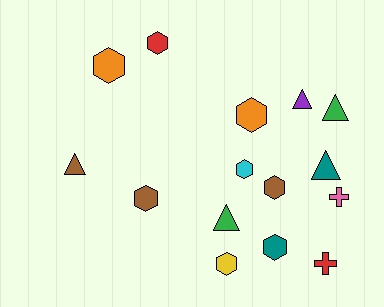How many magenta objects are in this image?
There are no magenta objects.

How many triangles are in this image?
There are 5 triangles.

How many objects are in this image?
There are 15 objects.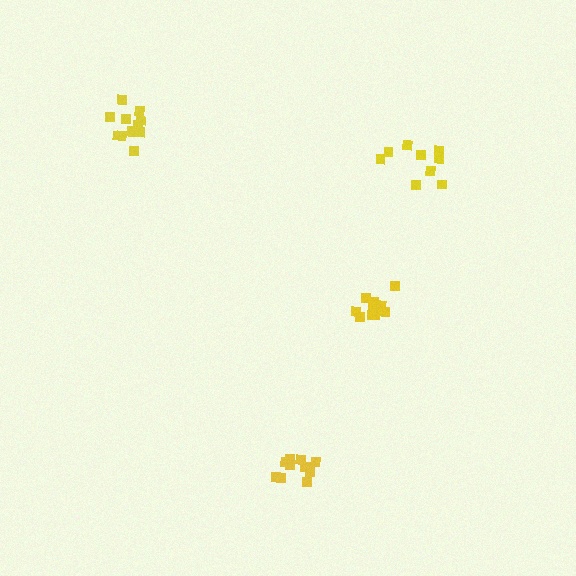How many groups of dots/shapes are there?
There are 4 groups.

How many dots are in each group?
Group 1: 10 dots, Group 2: 9 dots, Group 3: 10 dots, Group 4: 12 dots (41 total).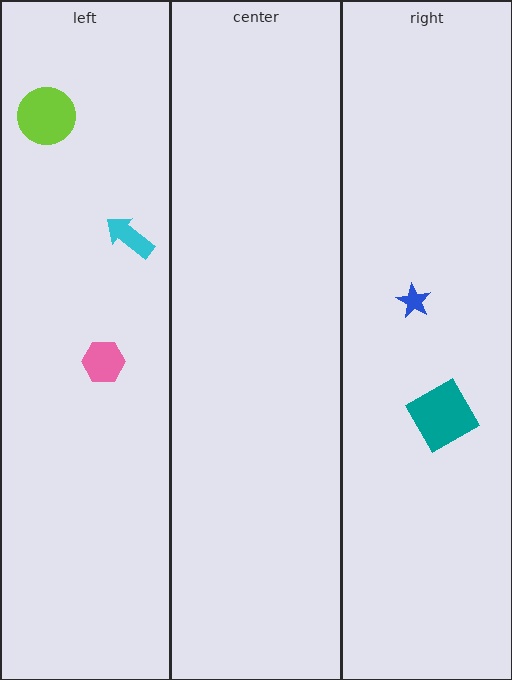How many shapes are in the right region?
2.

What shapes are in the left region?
The lime circle, the cyan arrow, the pink hexagon.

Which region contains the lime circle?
The left region.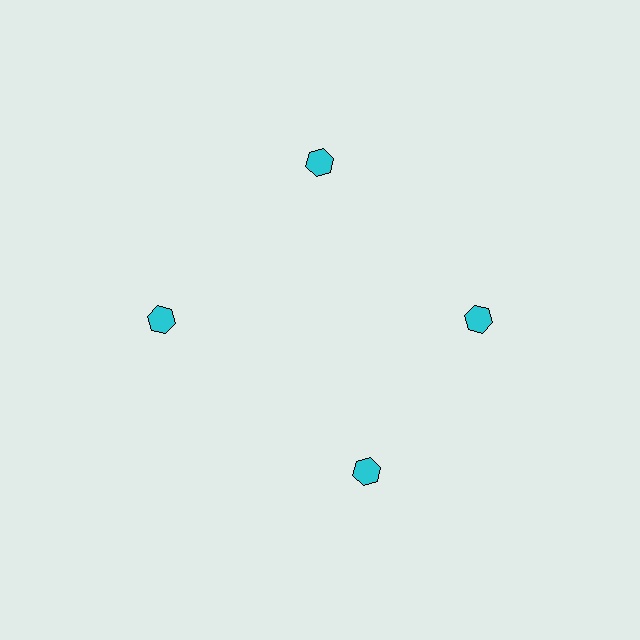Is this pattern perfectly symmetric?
No. The 4 cyan hexagons are arranged in a ring, but one element near the 6 o'clock position is rotated out of alignment along the ring, breaking the 4-fold rotational symmetry.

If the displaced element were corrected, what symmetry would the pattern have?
It would have 4-fold rotational symmetry — the pattern would map onto itself every 90 degrees.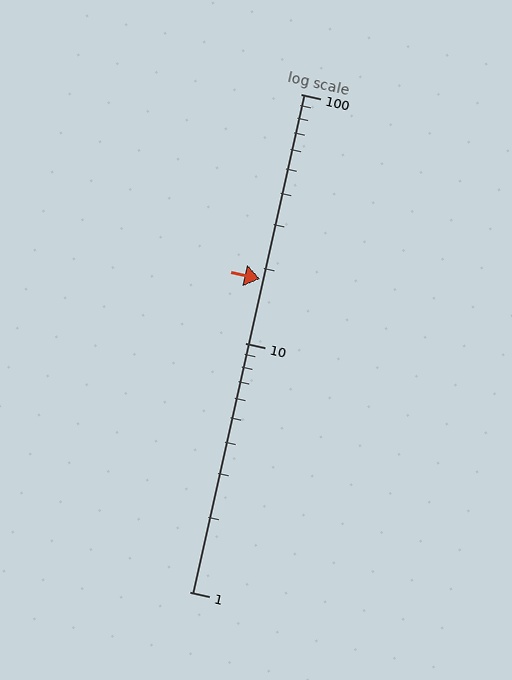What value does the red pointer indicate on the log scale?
The pointer indicates approximately 18.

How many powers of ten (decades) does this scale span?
The scale spans 2 decades, from 1 to 100.